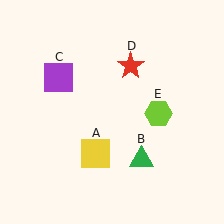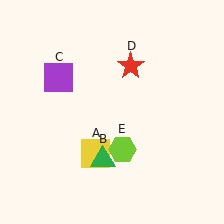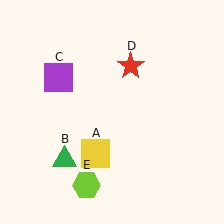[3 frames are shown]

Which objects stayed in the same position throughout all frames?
Yellow square (object A) and purple square (object C) and red star (object D) remained stationary.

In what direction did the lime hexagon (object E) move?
The lime hexagon (object E) moved down and to the left.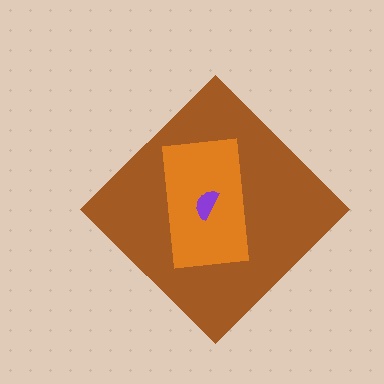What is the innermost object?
The purple semicircle.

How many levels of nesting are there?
3.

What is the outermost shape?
The brown diamond.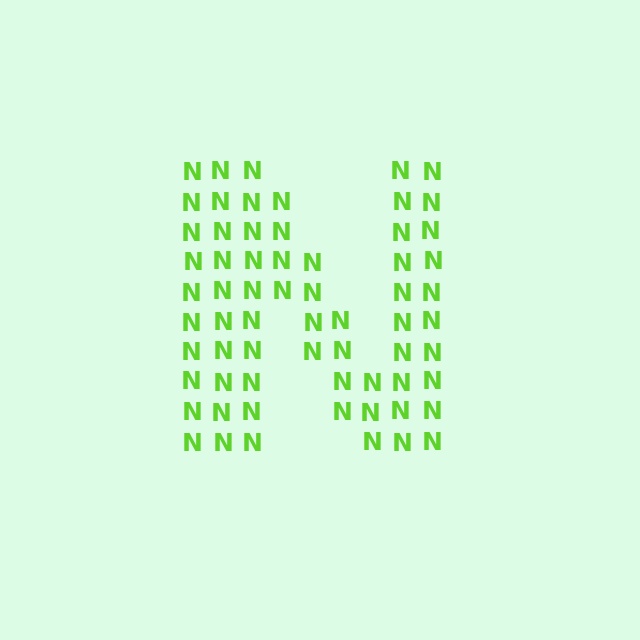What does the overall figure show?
The overall figure shows the letter N.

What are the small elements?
The small elements are letter N's.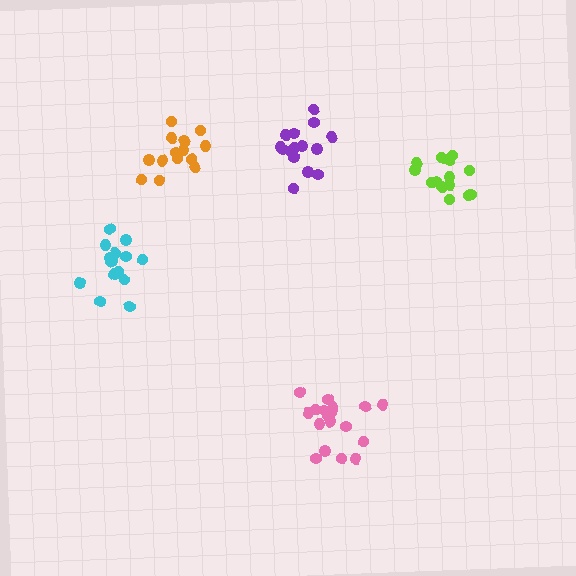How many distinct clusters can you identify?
There are 5 distinct clusters.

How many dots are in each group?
Group 1: 20 dots, Group 2: 15 dots, Group 3: 15 dots, Group 4: 15 dots, Group 5: 14 dots (79 total).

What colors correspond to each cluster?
The clusters are colored: pink, cyan, purple, lime, orange.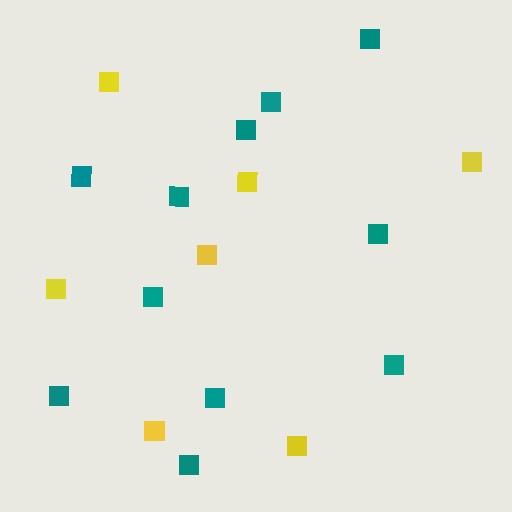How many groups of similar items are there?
There are 2 groups: one group of yellow squares (7) and one group of teal squares (11).